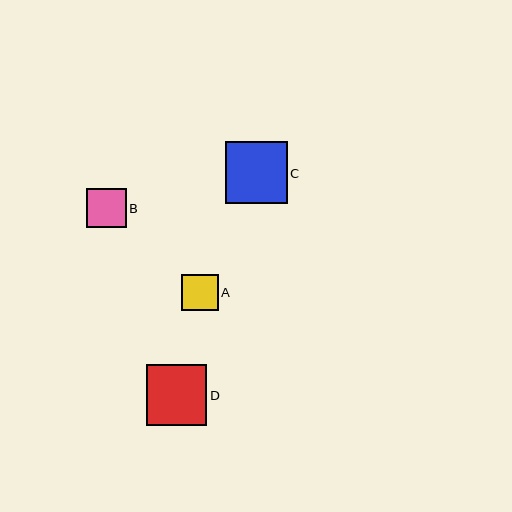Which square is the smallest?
Square A is the smallest with a size of approximately 37 pixels.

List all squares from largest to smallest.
From largest to smallest: C, D, B, A.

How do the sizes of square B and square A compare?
Square B and square A are approximately the same size.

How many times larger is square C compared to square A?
Square C is approximately 1.7 times the size of square A.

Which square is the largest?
Square C is the largest with a size of approximately 62 pixels.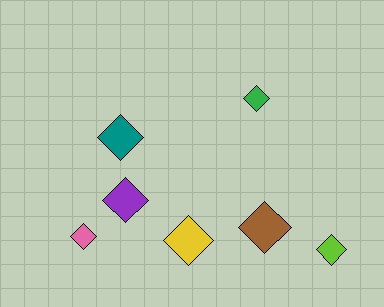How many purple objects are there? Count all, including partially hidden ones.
There is 1 purple object.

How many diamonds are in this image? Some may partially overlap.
There are 7 diamonds.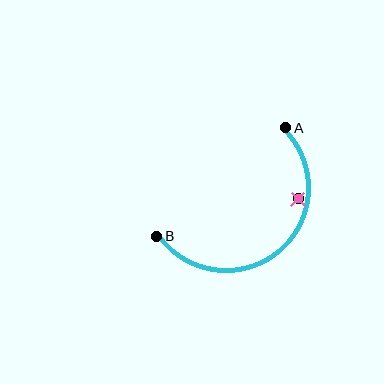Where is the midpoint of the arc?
The arc midpoint is the point on the curve farthest from the straight line joining A and B. It sits below and to the right of that line.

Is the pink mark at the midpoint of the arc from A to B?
No — the pink mark does not lie on the arc at all. It sits slightly inside the curve.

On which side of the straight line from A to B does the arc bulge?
The arc bulges below and to the right of the straight line connecting A and B.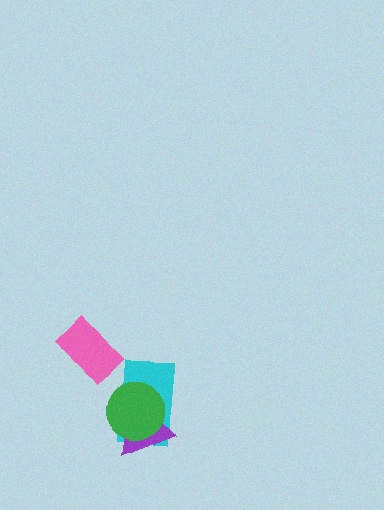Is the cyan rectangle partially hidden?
Yes, it is partially covered by another shape.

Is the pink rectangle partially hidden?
No, no other shape covers it.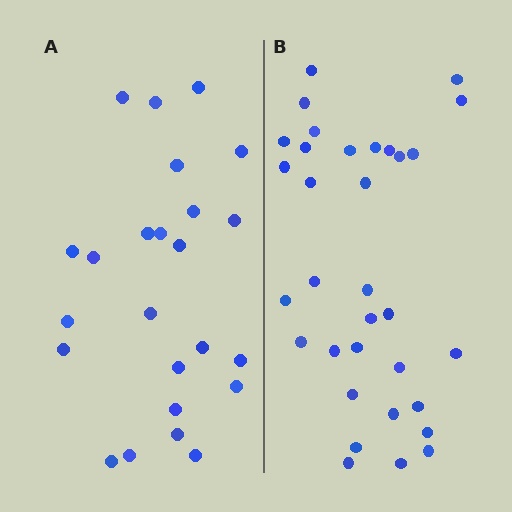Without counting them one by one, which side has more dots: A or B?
Region B (the right region) has more dots.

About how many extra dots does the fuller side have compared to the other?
Region B has roughly 8 or so more dots than region A.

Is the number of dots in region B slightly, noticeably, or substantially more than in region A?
Region B has noticeably more, but not dramatically so. The ratio is roughly 1.4 to 1.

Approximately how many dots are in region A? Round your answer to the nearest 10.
About 20 dots. (The exact count is 24, which rounds to 20.)